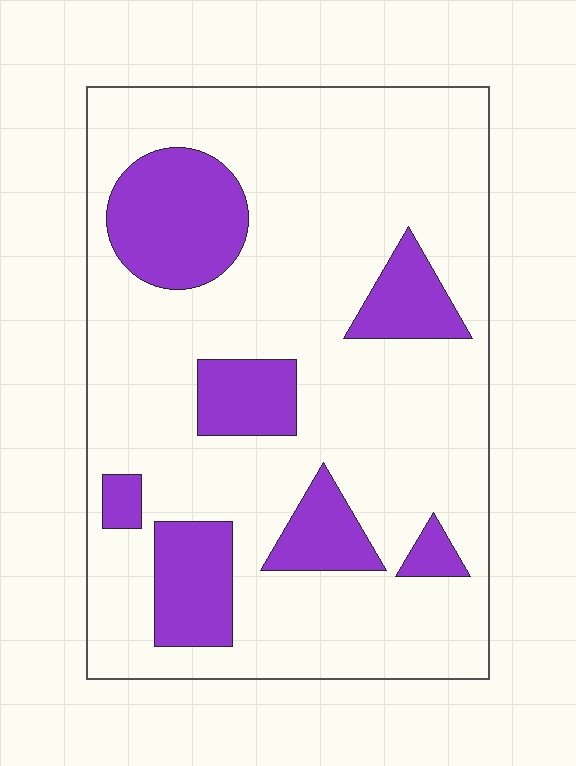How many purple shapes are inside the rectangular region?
7.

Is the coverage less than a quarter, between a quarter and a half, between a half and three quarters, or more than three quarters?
Less than a quarter.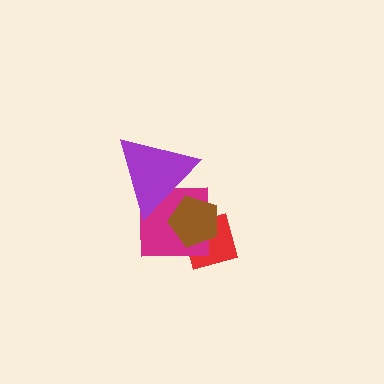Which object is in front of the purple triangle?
The brown pentagon is in front of the purple triangle.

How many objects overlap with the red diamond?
2 objects overlap with the red diamond.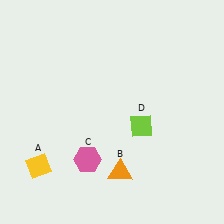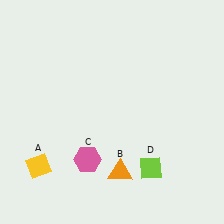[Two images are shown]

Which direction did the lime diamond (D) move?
The lime diamond (D) moved down.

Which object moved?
The lime diamond (D) moved down.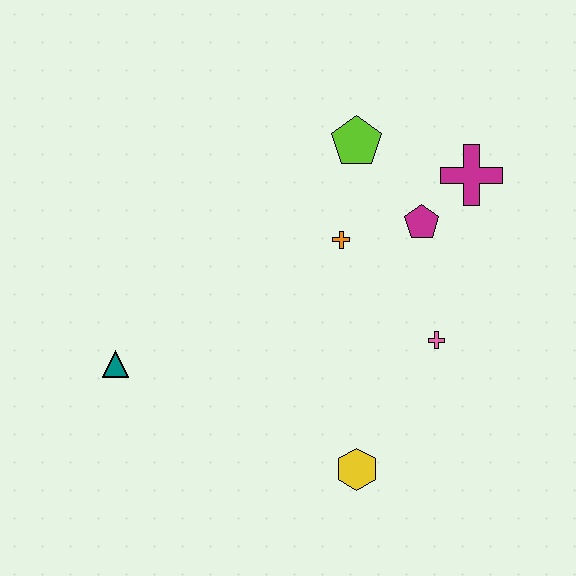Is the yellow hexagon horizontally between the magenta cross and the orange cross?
Yes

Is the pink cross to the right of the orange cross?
Yes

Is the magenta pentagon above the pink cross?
Yes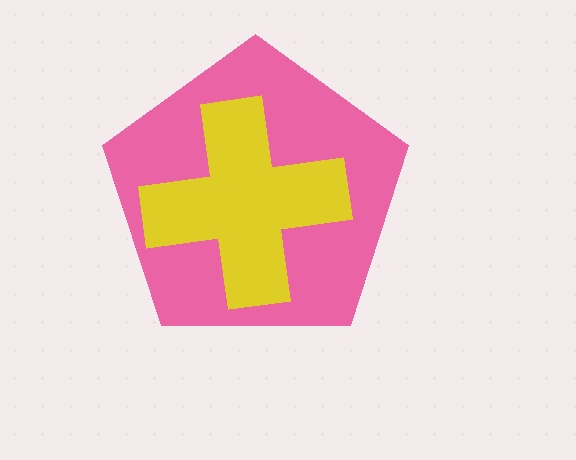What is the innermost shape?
The yellow cross.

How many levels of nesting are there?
2.